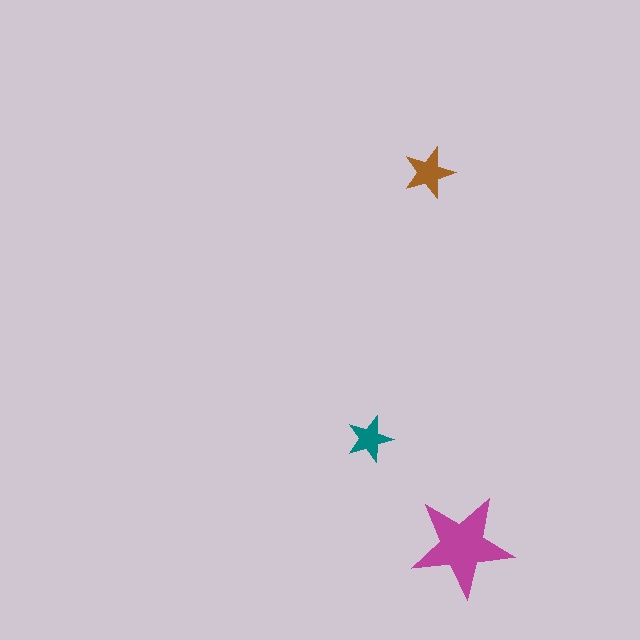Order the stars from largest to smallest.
the magenta one, the brown one, the teal one.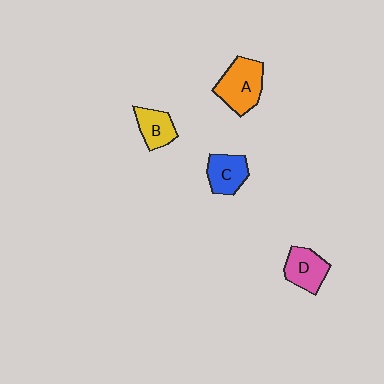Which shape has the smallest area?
Shape B (yellow).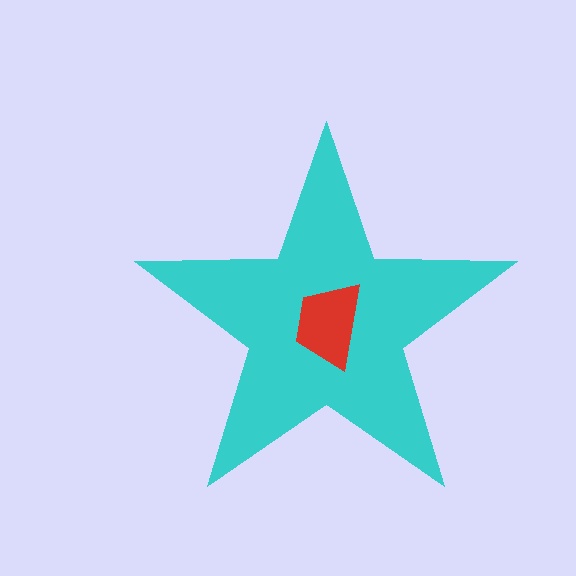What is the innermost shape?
The red trapezoid.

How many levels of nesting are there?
2.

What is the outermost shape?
The cyan star.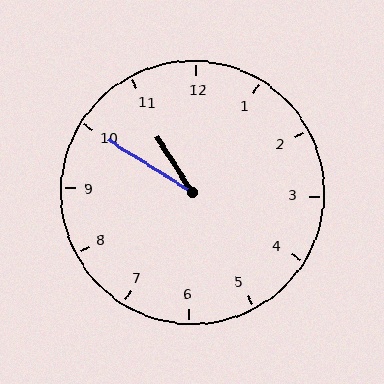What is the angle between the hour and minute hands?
Approximately 25 degrees.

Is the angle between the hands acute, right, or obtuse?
It is acute.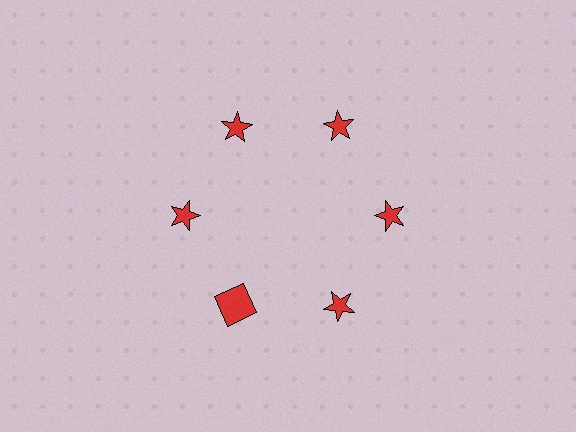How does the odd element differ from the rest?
It has a different shape: square instead of star.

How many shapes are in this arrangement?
There are 6 shapes arranged in a ring pattern.